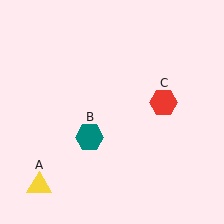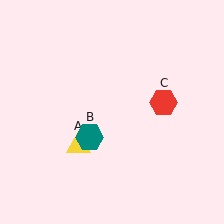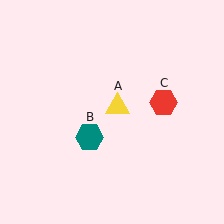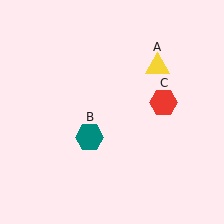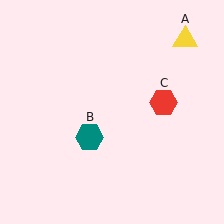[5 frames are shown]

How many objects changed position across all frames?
1 object changed position: yellow triangle (object A).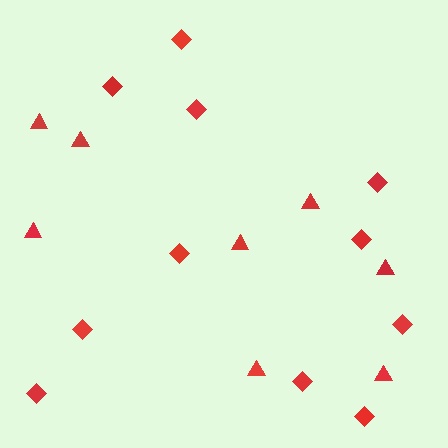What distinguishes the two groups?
There are 2 groups: one group of triangles (8) and one group of diamonds (11).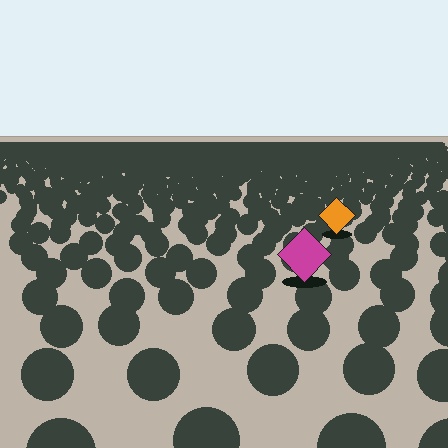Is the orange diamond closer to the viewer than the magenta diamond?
No. The magenta diamond is closer — you can tell from the texture gradient: the ground texture is coarser near it.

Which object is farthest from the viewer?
The orange diamond is farthest from the viewer. It appears smaller and the ground texture around it is denser.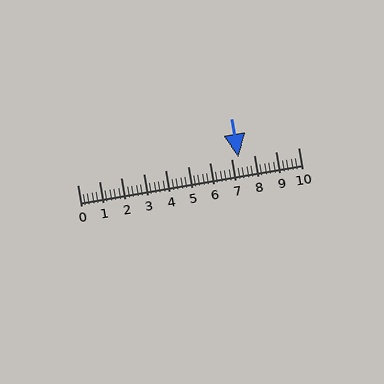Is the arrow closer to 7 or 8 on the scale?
The arrow is closer to 7.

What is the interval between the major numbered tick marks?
The major tick marks are spaced 1 units apart.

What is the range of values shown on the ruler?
The ruler shows values from 0 to 10.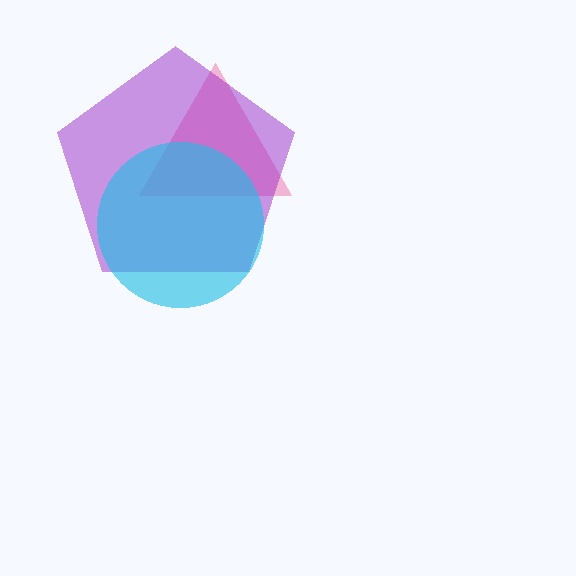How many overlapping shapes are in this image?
There are 3 overlapping shapes in the image.